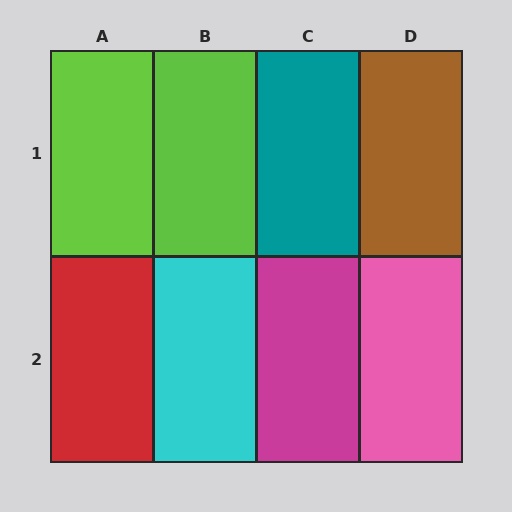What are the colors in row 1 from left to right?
Lime, lime, teal, brown.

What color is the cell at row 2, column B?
Cyan.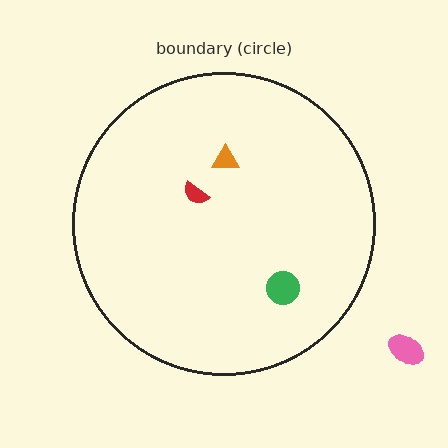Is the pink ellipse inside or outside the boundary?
Outside.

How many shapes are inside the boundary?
3 inside, 1 outside.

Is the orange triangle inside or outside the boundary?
Inside.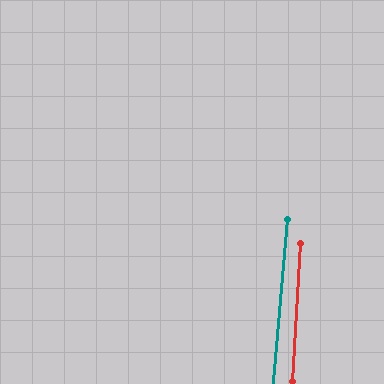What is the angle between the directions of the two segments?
Approximately 2 degrees.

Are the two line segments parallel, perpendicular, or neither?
Parallel — their directions differ by only 1.9°.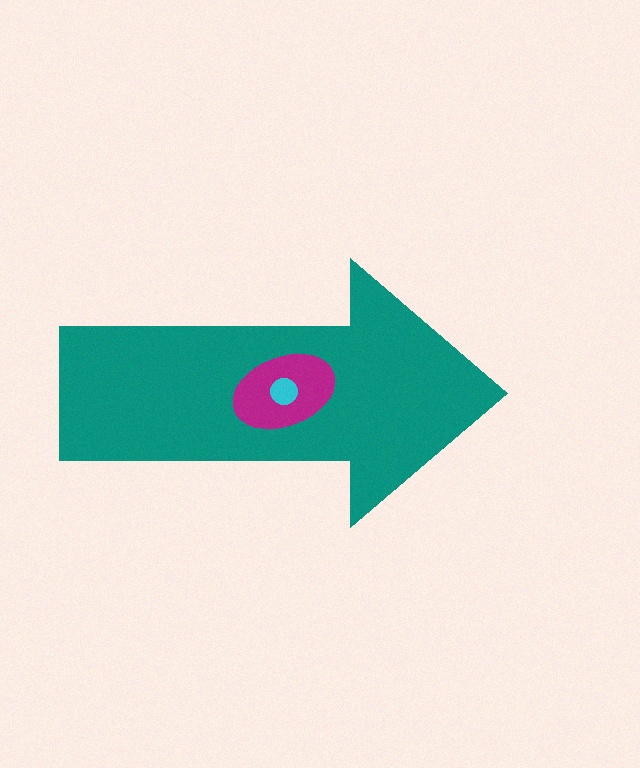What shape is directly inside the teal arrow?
The magenta ellipse.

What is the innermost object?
The cyan circle.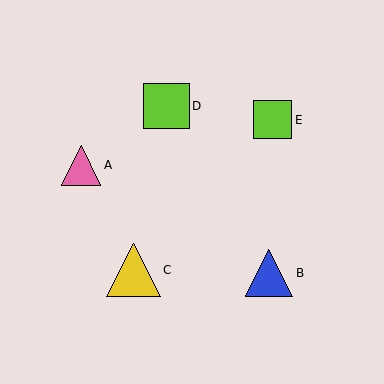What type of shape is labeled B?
Shape B is a blue triangle.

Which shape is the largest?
The yellow triangle (labeled C) is the largest.